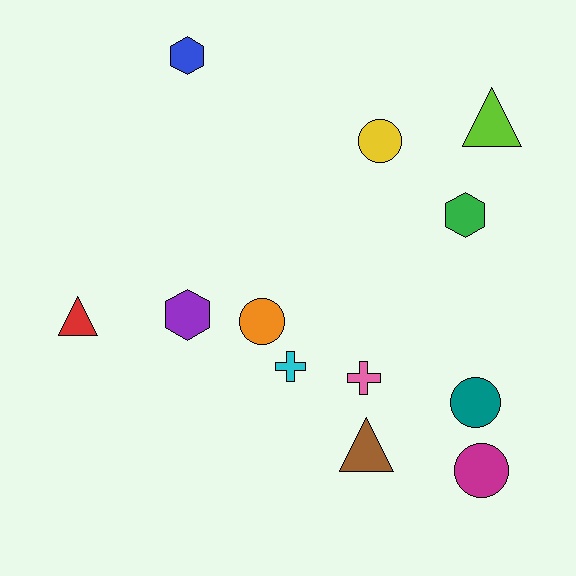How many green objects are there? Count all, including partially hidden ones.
There is 1 green object.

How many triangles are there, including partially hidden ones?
There are 3 triangles.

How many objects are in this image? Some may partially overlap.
There are 12 objects.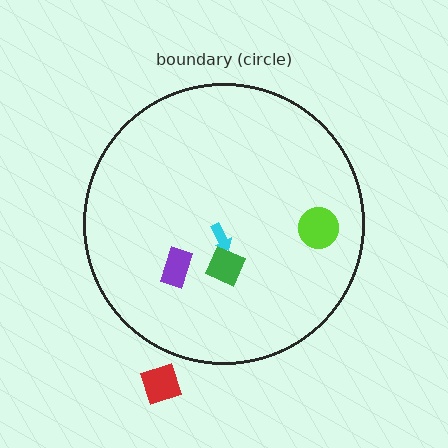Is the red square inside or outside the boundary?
Outside.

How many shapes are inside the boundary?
4 inside, 1 outside.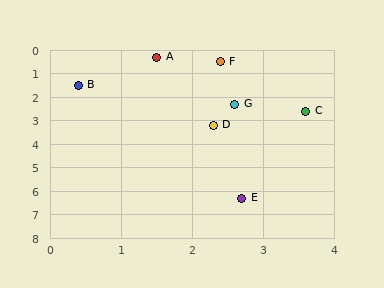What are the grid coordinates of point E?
Point E is at approximately (2.7, 6.3).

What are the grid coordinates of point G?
Point G is at approximately (2.6, 2.3).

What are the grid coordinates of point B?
Point B is at approximately (0.4, 1.5).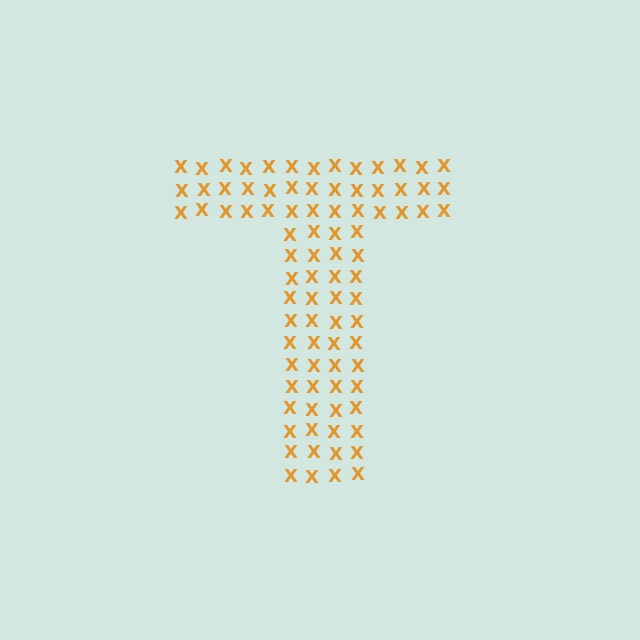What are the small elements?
The small elements are letter X's.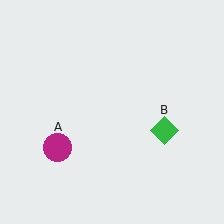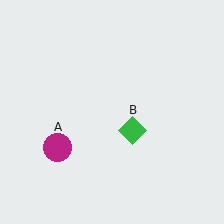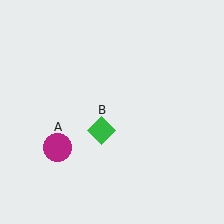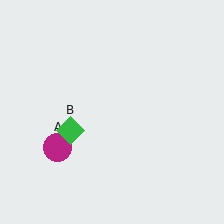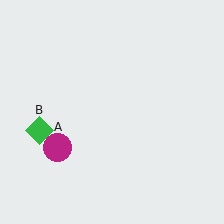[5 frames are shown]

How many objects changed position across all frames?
1 object changed position: green diamond (object B).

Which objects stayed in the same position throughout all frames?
Magenta circle (object A) remained stationary.